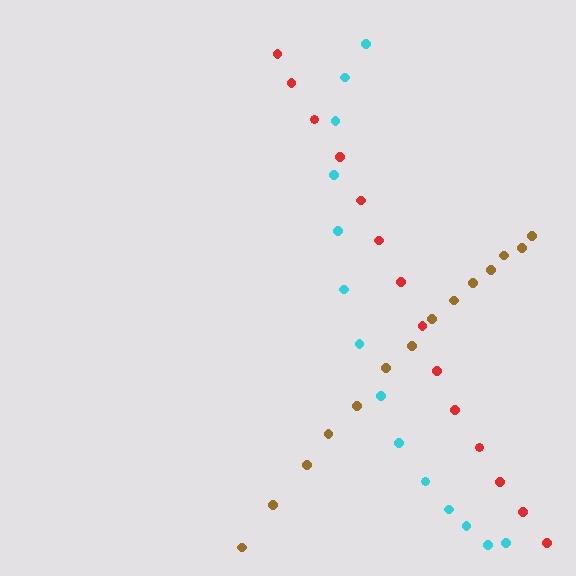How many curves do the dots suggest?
There are 3 distinct paths.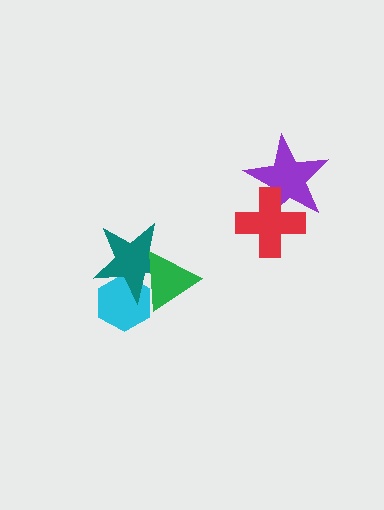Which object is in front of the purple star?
The red cross is in front of the purple star.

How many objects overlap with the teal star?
2 objects overlap with the teal star.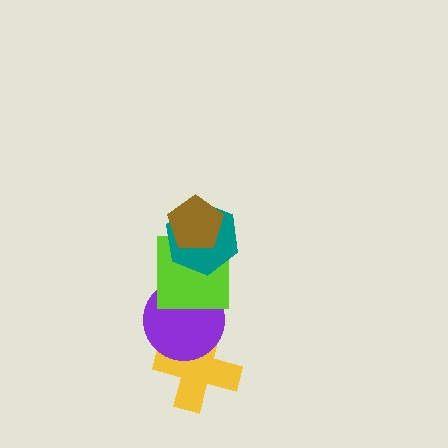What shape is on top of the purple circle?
The lime square is on top of the purple circle.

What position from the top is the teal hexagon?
The teal hexagon is 2nd from the top.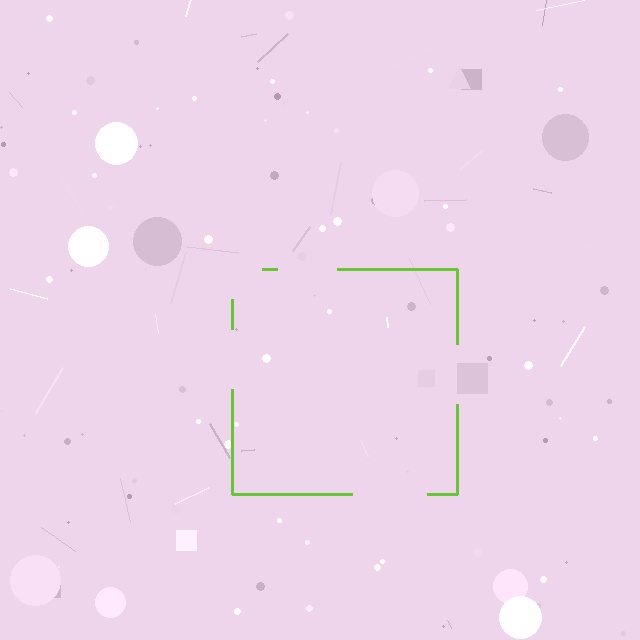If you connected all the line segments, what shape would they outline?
They would outline a square.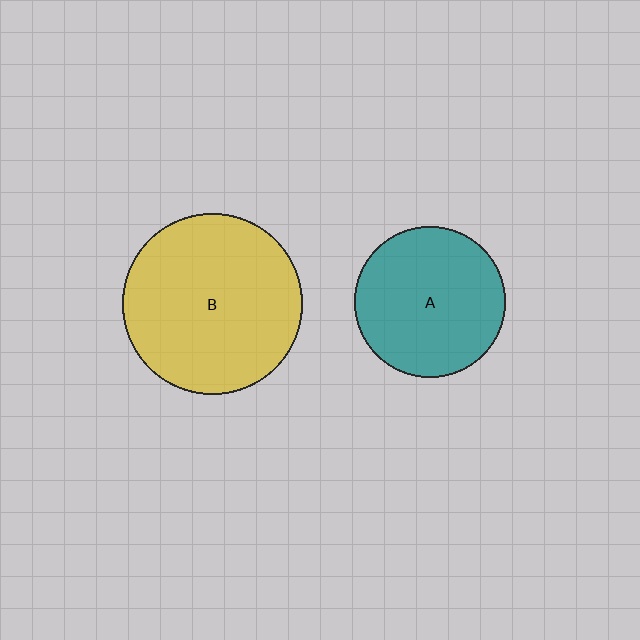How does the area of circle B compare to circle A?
Approximately 1.4 times.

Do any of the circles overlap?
No, none of the circles overlap.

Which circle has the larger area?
Circle B (yellow).